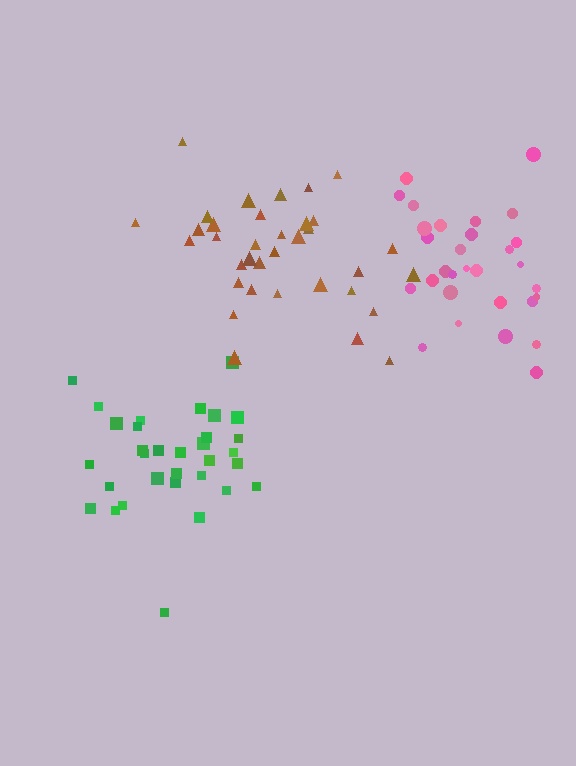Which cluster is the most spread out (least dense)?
Brown.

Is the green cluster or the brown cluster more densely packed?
Green.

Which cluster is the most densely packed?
Green.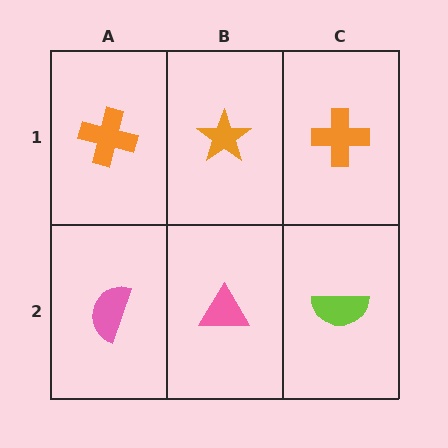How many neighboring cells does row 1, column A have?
2.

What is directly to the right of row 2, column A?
A pink triangle.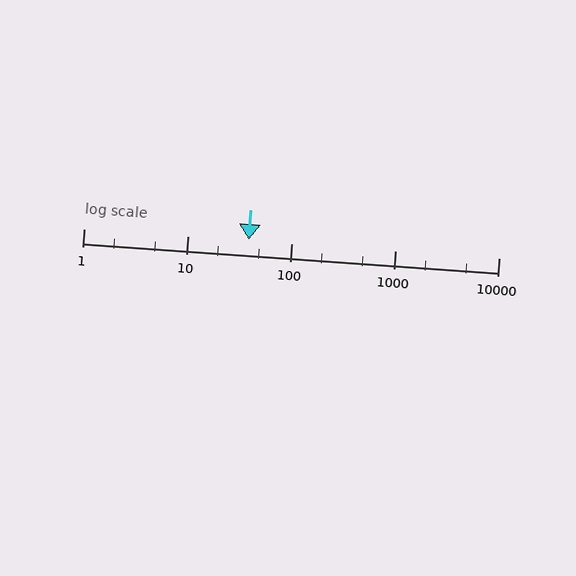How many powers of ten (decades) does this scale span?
The scale spans 4 decades, from 1 to 10000.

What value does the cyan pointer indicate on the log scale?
The pointer indicates approximately 39.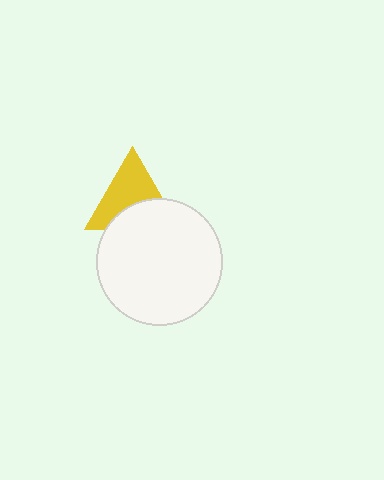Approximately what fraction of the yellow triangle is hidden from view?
Roughly 40% of the yellow triangle is hidden behind the white circle.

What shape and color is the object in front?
The object in front is a white circle.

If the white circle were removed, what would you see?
You would see the complete yellow triangle.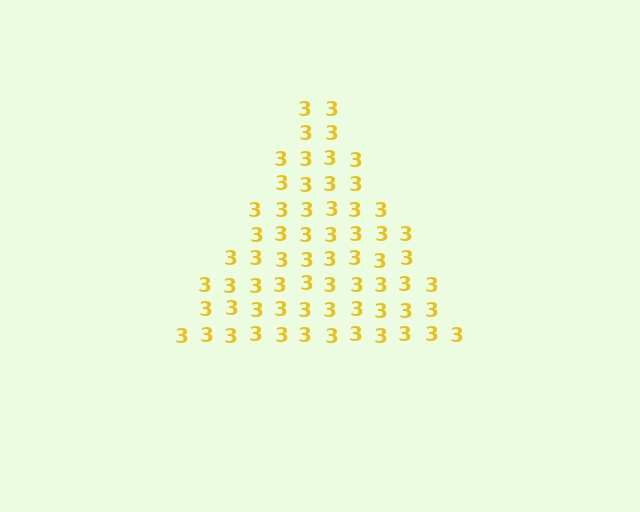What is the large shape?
The large shape is a triangle.